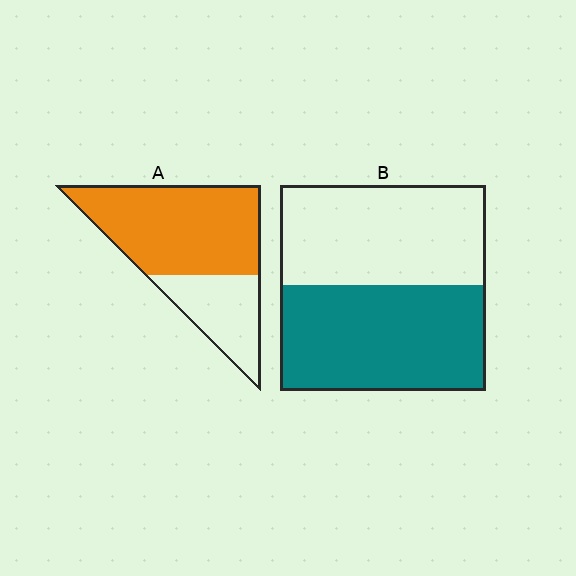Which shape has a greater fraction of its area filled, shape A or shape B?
Shape A.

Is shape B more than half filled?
Roughly half.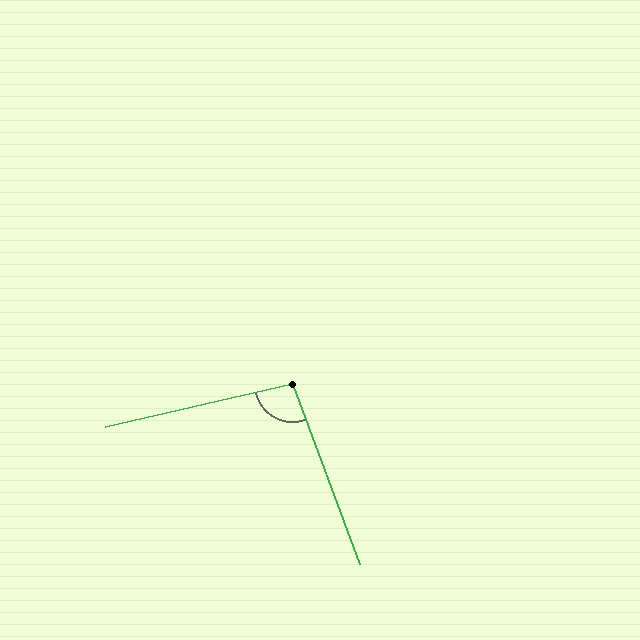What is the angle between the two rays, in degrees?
Approximately 98 degrees.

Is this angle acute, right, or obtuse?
It is obtuse.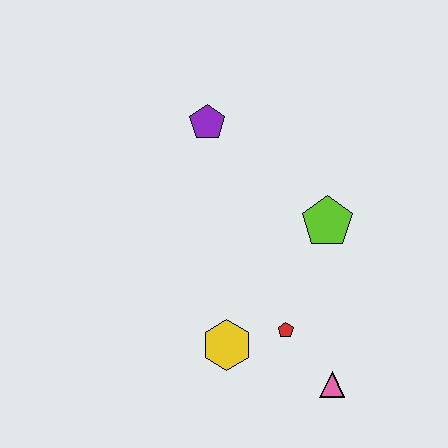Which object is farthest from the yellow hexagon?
The purple pentagon is farthest from the yellow hexagon.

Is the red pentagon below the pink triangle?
No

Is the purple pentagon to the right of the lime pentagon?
No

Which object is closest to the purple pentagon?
The lime pentagon is closest to the purple pentagon.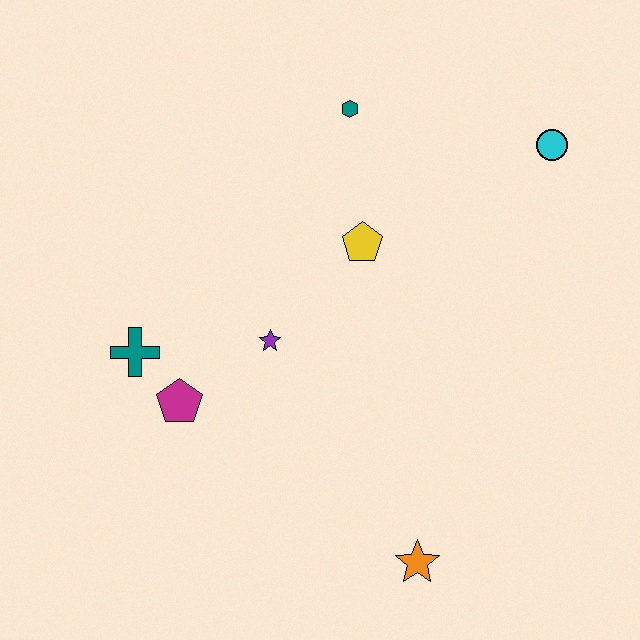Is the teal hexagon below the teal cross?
No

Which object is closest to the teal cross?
The magenta pentagon is closest to the teal cross.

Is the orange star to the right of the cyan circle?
No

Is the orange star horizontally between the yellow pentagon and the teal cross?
No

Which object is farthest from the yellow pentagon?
The orange star is farthest from the yellow pentagon.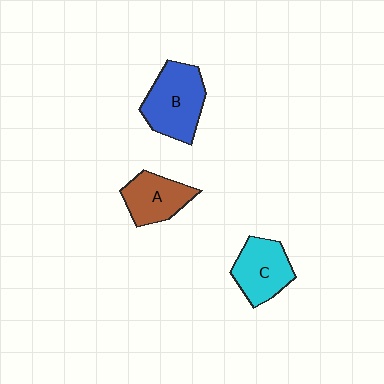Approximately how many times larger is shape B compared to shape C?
Approximately 1.3 times.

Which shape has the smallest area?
Shape A (brown).